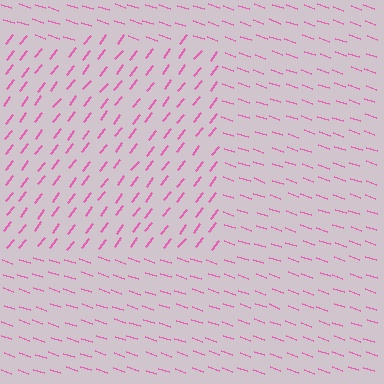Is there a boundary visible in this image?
Yes, there is a texture boundary formed by a change in line orientation.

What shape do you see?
I see a rectangle.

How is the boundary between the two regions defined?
The boundary is defined purely by a change in line orientation (approximately 71 degrees difference). All lines are the same color and thickness.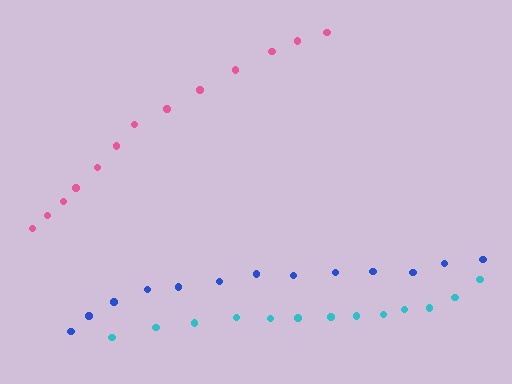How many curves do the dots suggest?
There are 3 distinct paths.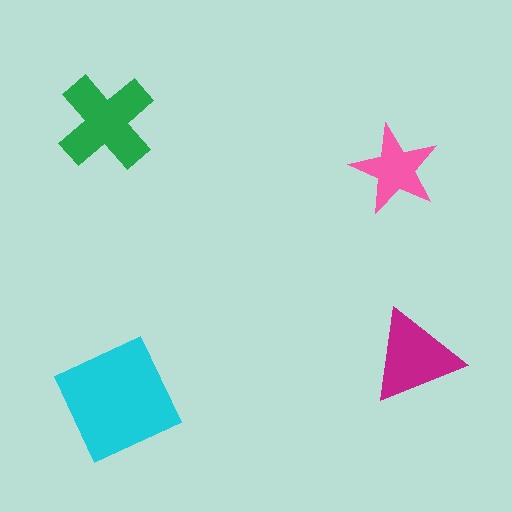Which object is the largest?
The cyan square.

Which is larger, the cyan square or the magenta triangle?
The cyan square.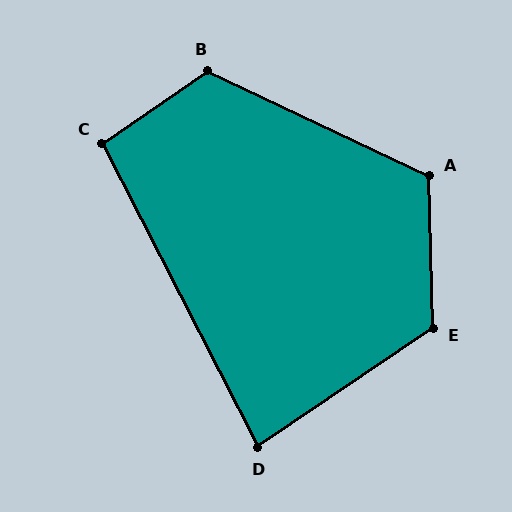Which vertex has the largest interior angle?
E, at approximately 123 degrees.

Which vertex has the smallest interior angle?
D, at approximately 83 degrees.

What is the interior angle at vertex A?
Approximately 117 degrees (obtuse).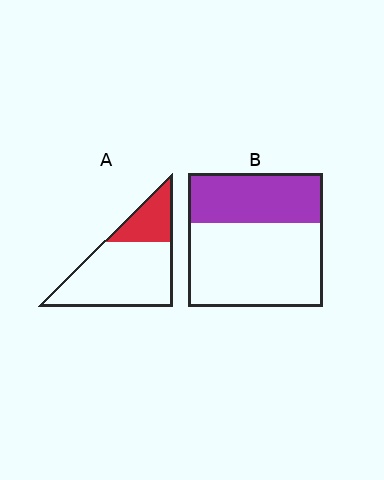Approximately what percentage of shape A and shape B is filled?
A is approximately 25% and B is approximately 35%.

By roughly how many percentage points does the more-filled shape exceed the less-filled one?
By roughly 10 percentage points (B over A).